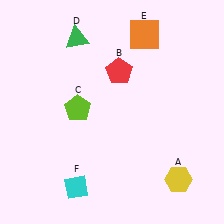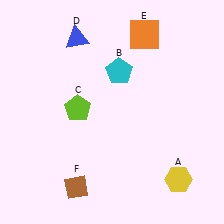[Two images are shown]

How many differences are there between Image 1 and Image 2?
There are 3 differences between the two images.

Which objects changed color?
B changed from red to cyan. D changed from green to blue. F changed from cyan to brown.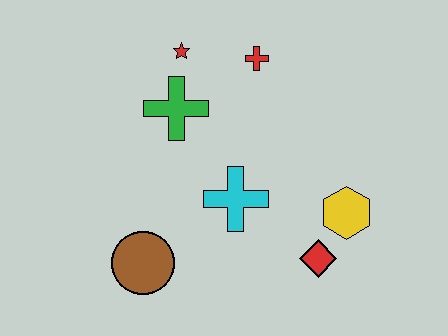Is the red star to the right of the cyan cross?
No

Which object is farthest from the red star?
The red diamond is farthest from the red star.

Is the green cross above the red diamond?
Yes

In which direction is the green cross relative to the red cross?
The green cross is to the left of the red cross.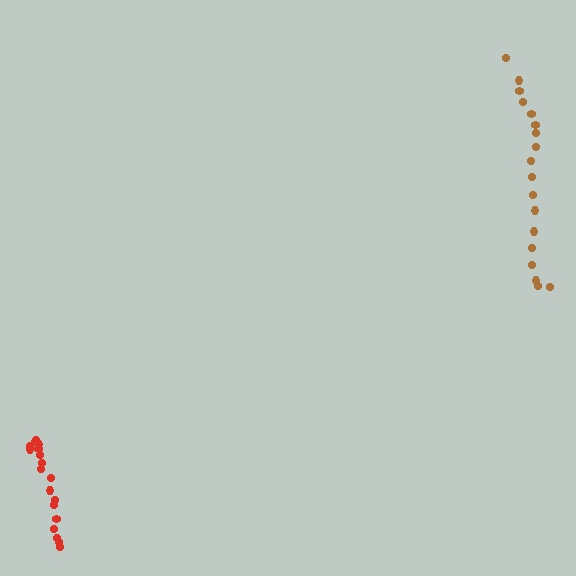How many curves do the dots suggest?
There are 2 distinct paths.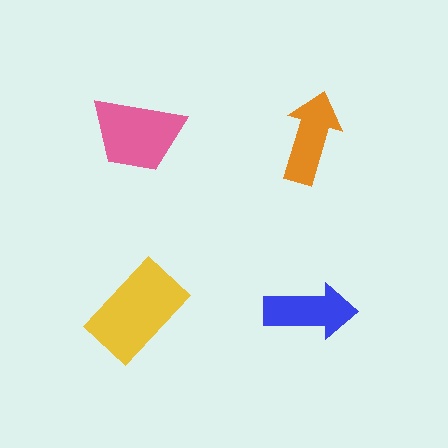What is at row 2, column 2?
A blue arrow.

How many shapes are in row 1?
2 shapes.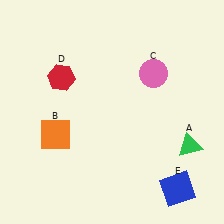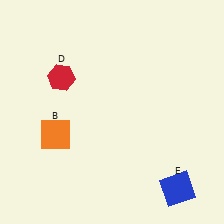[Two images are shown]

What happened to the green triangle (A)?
The green triangle (A) was removed in Image 2. It was in the bottom-right area of Image 1.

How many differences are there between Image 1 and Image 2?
There are 2 differences between the two images.